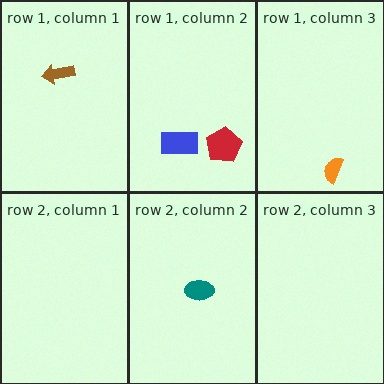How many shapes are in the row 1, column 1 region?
1.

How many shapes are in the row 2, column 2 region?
1.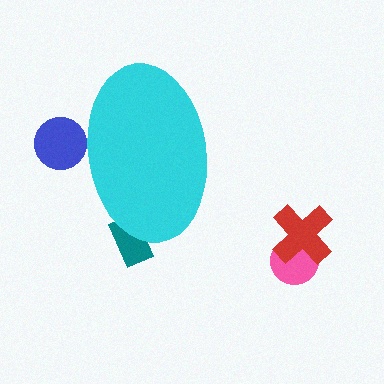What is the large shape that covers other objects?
A cyan ellipse.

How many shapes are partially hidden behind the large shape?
2 shapes are partially hidden.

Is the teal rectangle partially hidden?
Yes, the teal rectangle is partially hidden behind the cyan ellipse.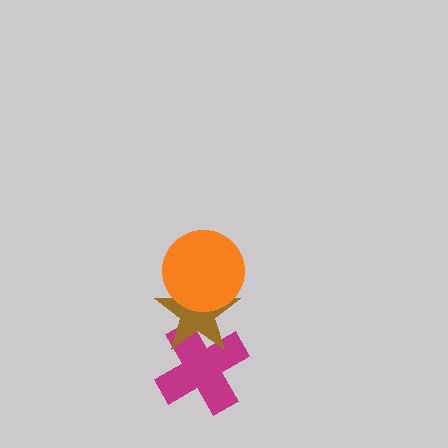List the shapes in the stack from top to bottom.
From top to bottom: the orange circle, the brown star, the magenta cross.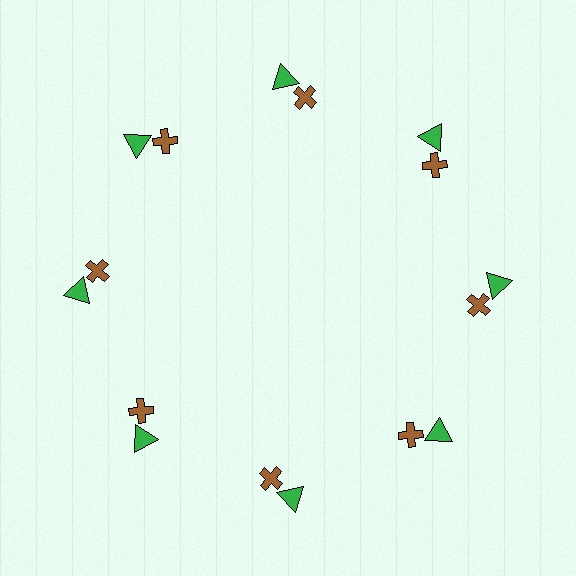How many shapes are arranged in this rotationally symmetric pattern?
There are 16 shapes, arranged in 8 groups of 2.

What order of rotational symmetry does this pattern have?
This pattern has 8-fold rotational symmetry.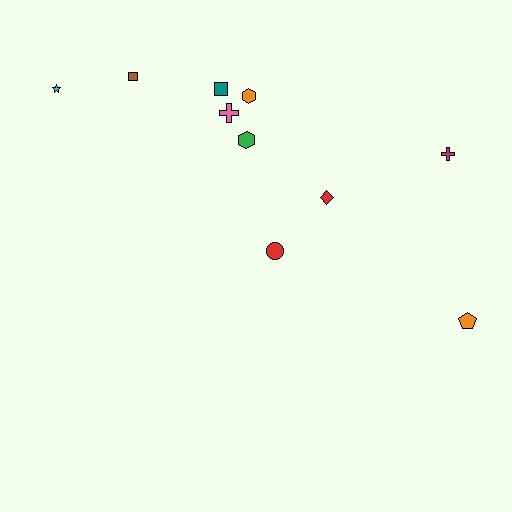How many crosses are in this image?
There are 2 crosses.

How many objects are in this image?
There are 10 objects.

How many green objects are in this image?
There is 1 green object.